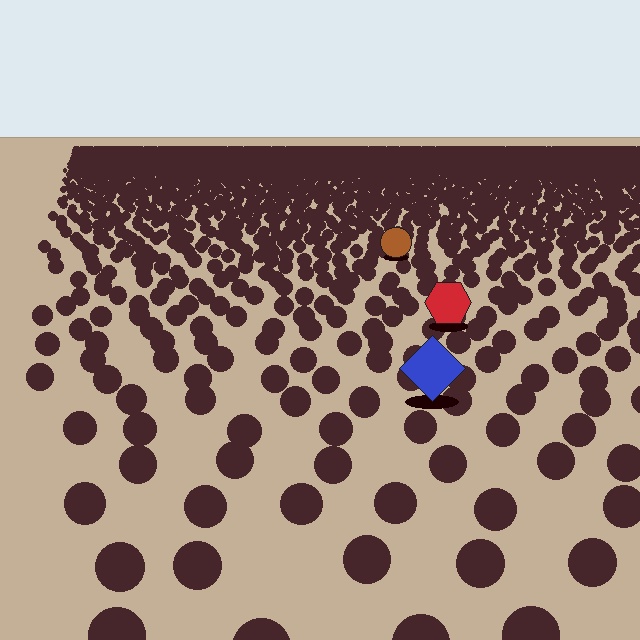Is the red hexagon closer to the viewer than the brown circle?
Yes. The red hexagon is closer — you can tell from the texture gradient: the ground texture is coarser near it.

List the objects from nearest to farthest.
From nearest to farthest: the blue diamond, the red hexagon, the brown circle.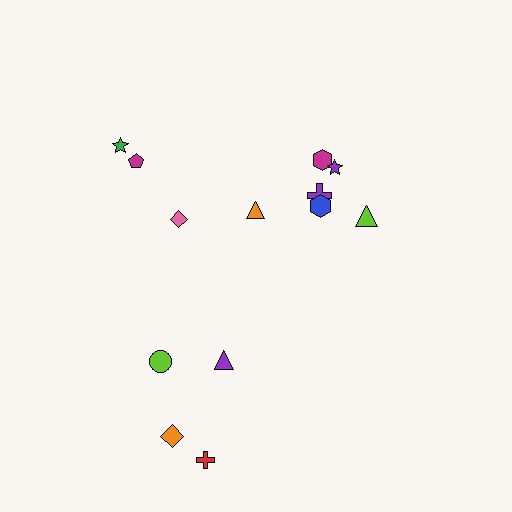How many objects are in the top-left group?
There are 3 objects.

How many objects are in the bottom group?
There are 4 objects.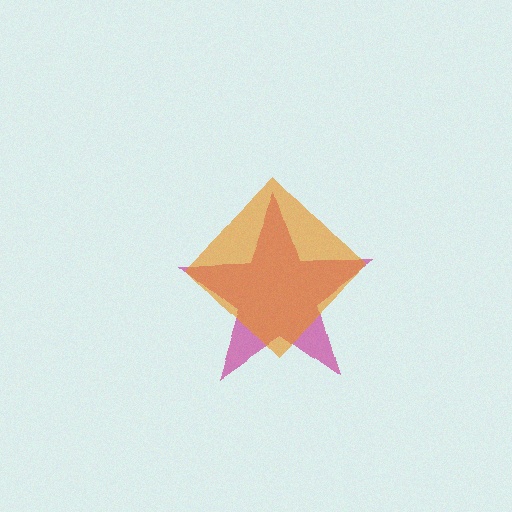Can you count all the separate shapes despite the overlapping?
Yes, there are 2 separate shapes.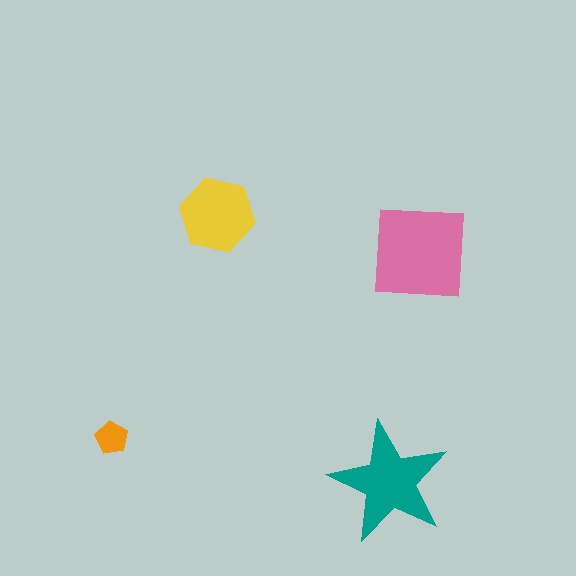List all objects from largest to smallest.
The pink square, the teal star, the yellow hexagon, the orange pentagon.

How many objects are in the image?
There are 4 objects in the image.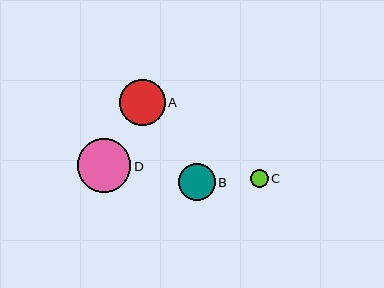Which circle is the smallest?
Circle C is the smallest with a size of approximately 18 pixels.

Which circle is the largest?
Circle D is the largest with a size of approximately 53 pixels.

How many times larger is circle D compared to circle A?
Circle D is approximately 1.2 times the size of circle A.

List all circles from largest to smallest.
From largest to smallest: D, A, B, C.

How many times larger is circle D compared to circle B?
Circle D is approximately 1.4 times the size of circle B.